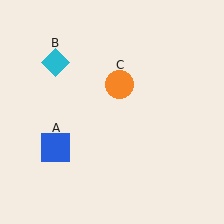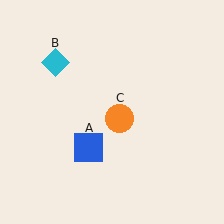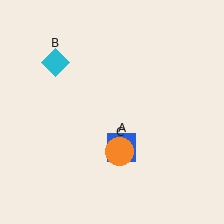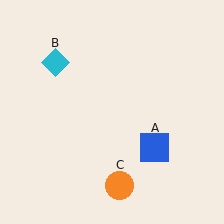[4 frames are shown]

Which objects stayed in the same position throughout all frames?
Cyan diamond (object B) remained stationary.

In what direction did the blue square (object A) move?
The blue square (object A) moved right.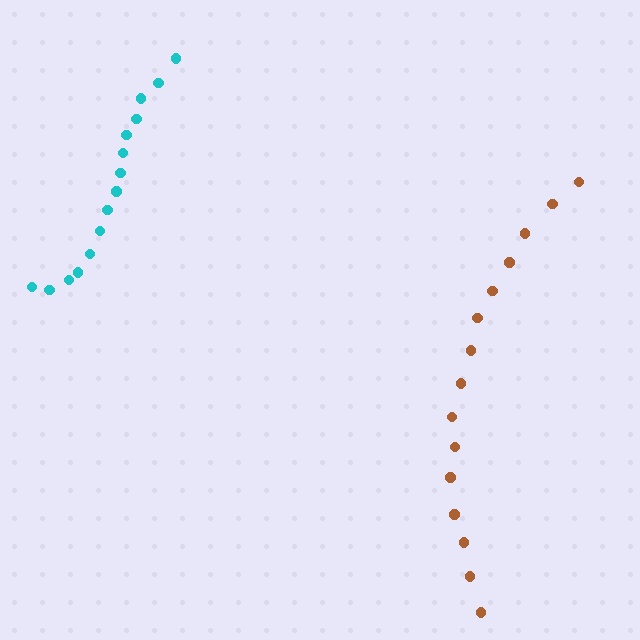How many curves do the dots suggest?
There are 2 distinct paths.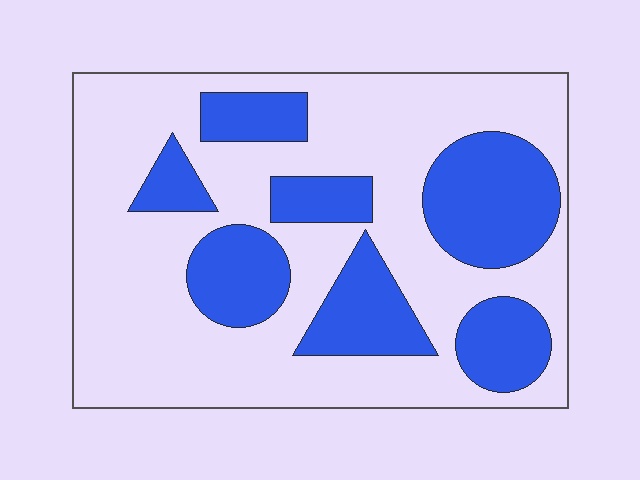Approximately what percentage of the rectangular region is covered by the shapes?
Approximately 30%.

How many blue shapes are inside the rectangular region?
7.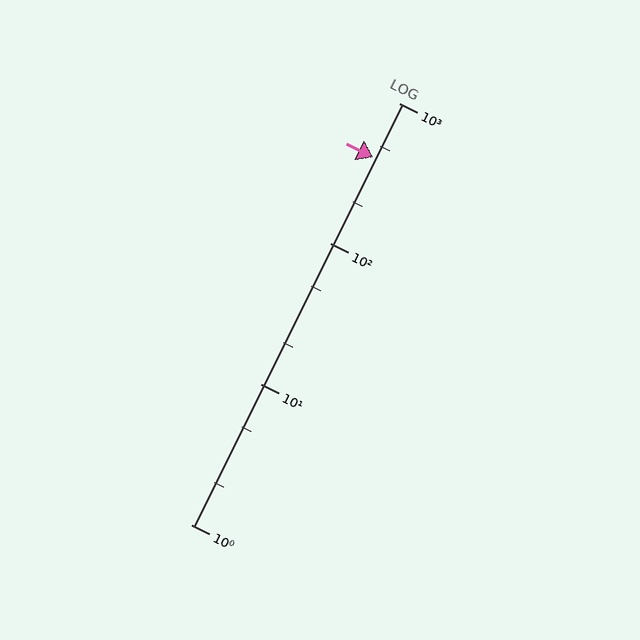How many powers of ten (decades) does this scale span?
The scale spans 3 decades, from 1 to 1000.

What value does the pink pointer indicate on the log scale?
The pointer indicates approximately 410.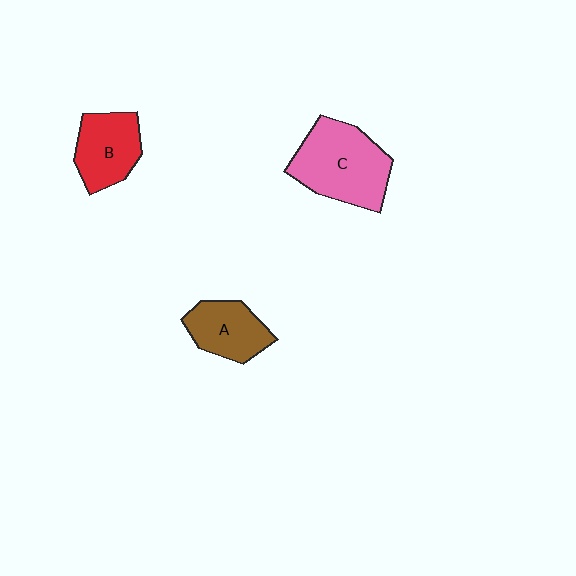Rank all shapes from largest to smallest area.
From largest to smallest: C (pink), B (red), A (brown).